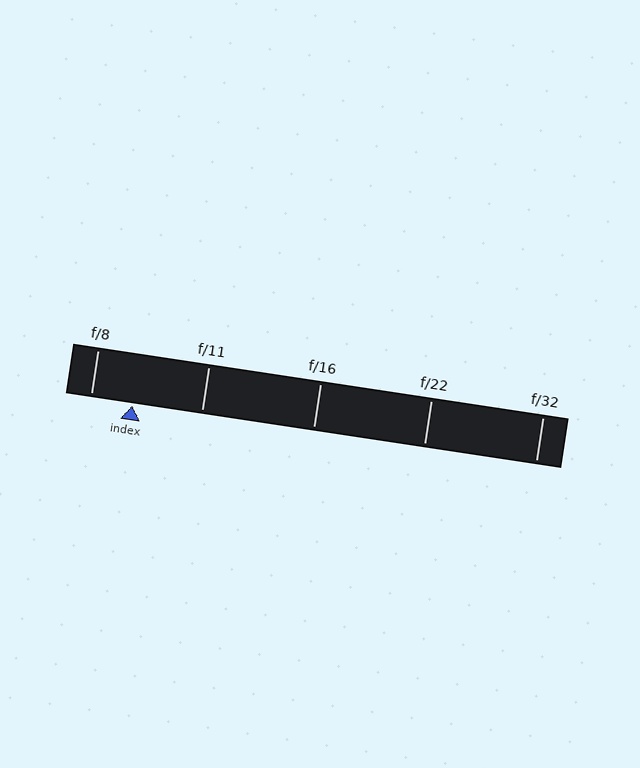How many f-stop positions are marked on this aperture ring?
There are 5 f-stop positions marked.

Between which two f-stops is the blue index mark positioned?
The index mark is between f/8 and f/11.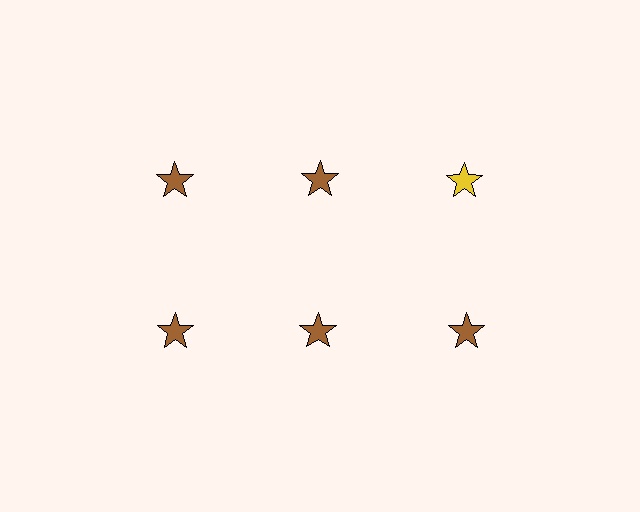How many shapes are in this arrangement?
There are 6 shapes arranged in a grid pattern.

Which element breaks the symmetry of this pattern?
The yellow star in the top row, center column breaks the symmetry. All other shapes are brown stars.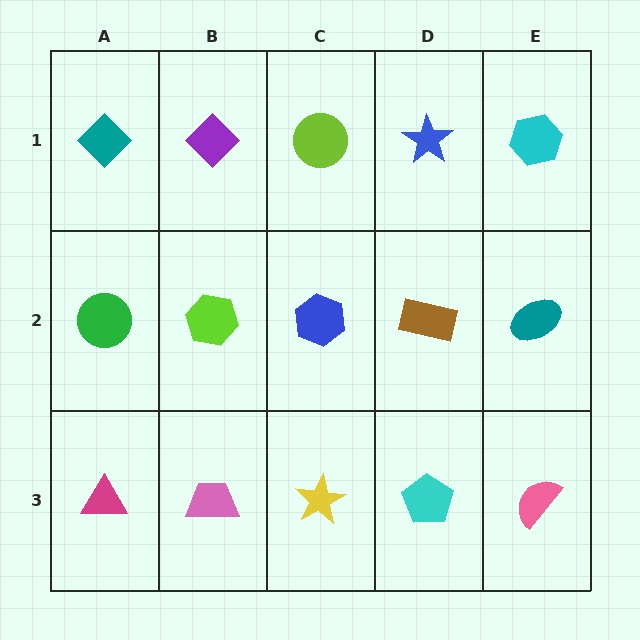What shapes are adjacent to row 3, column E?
A teal ellipse (row 2, column E), a cyan pentagon (row 3, column D).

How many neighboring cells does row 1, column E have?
2.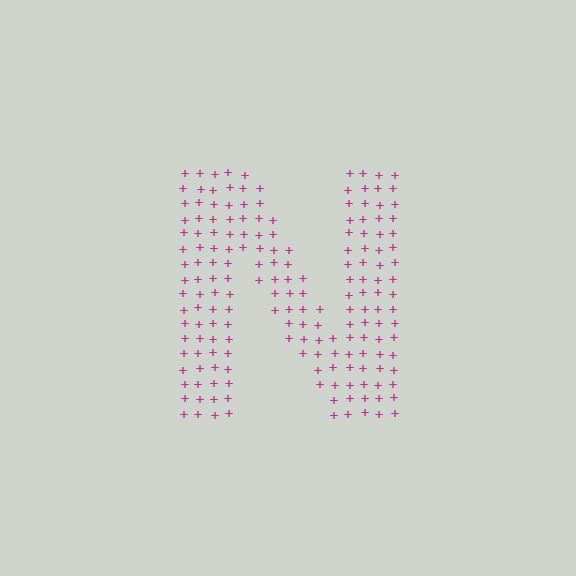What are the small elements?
The small elements are plus signs.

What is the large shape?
The large shape is the letter N.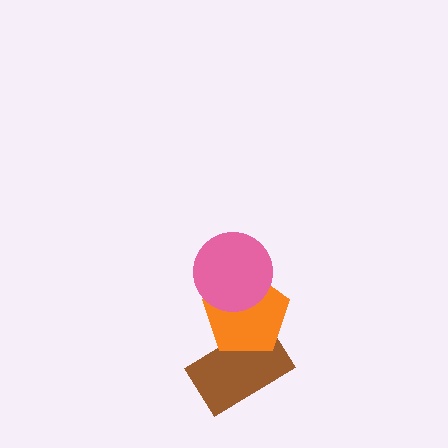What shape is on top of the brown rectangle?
The orange pentagon is on top of the brown rectangle.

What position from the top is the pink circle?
The pink circle is 1st from the top.